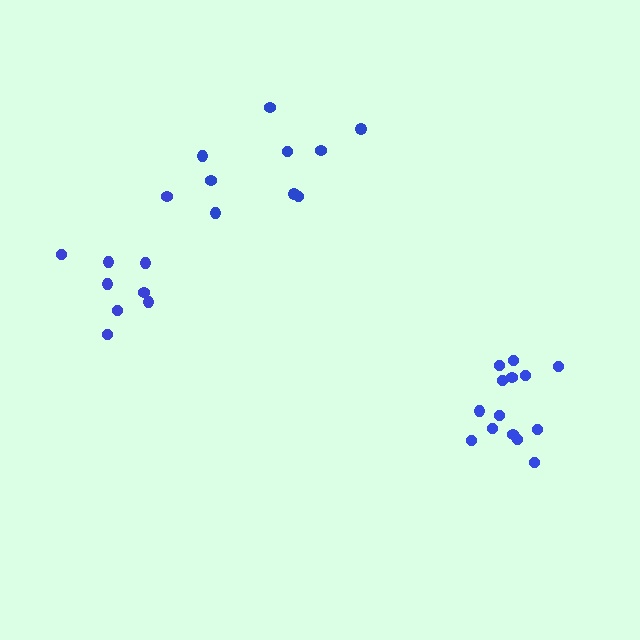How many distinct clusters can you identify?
There are 3 distinct clusters.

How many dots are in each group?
Group 1: 14 dots, Group 2: 9 dots, Group 3: 9 dots (32 total).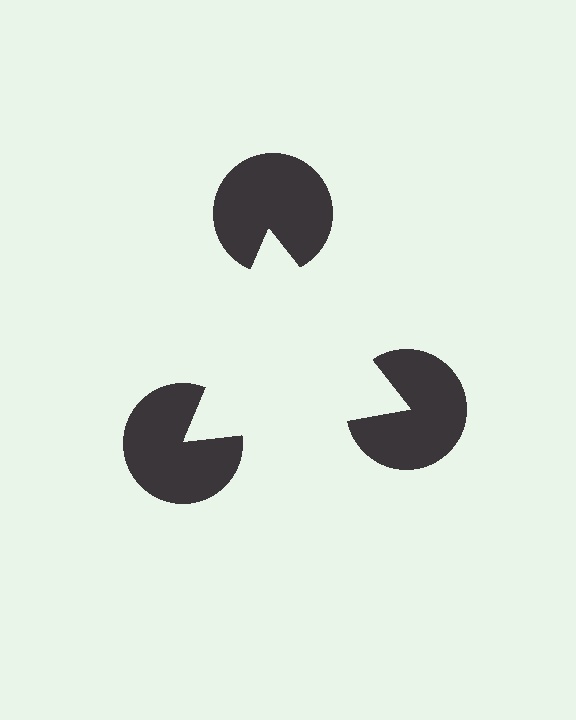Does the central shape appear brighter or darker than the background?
It typically appears slightly brighter than the background, even though no actual brightness change is drawn.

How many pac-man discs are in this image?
There are 3 — one at each vertex of the illusory triangle.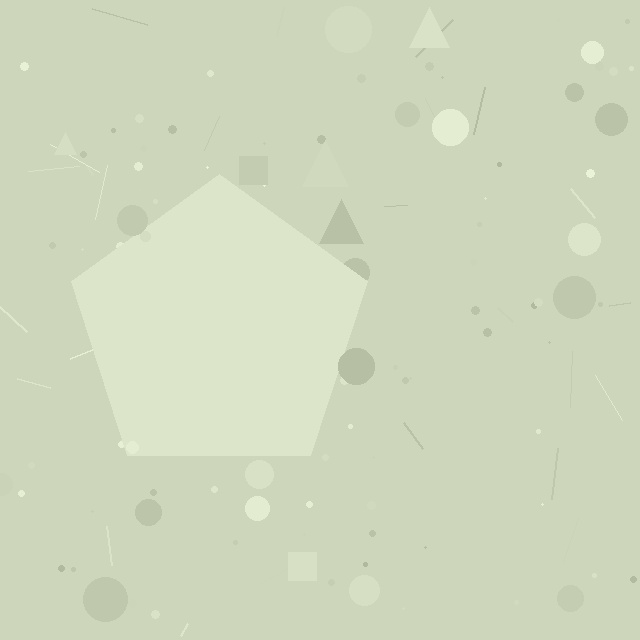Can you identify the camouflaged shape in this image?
The camouflaged shape is a pentagon.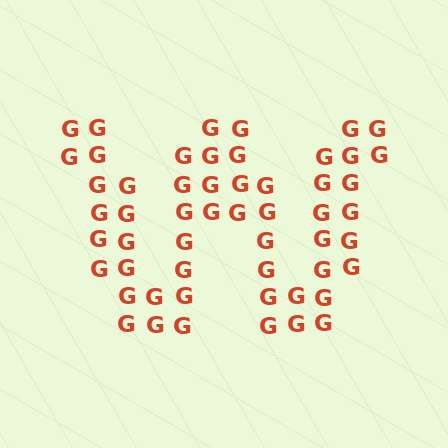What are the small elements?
The small elements are letter G's.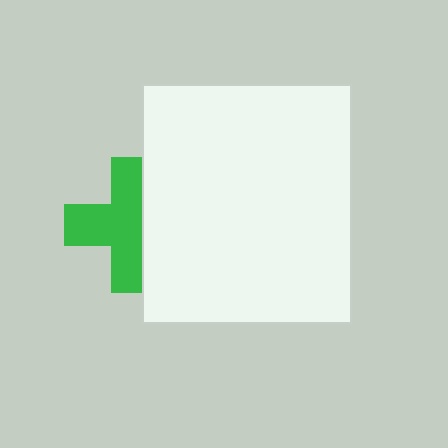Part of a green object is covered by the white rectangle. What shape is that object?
It is a cross.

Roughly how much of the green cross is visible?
About half of it is visible (roughly 63%).